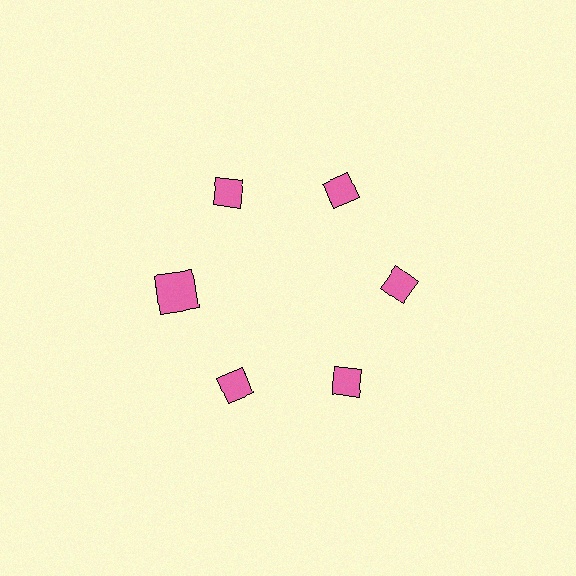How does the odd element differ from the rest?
It has a different shape: square instead of diamond.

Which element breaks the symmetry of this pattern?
The pink square at roughly the 9 o'clock position breaks the symmetry. All other shapes are pink diamonds.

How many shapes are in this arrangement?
There are 6 shapes arranged in a ring pattern.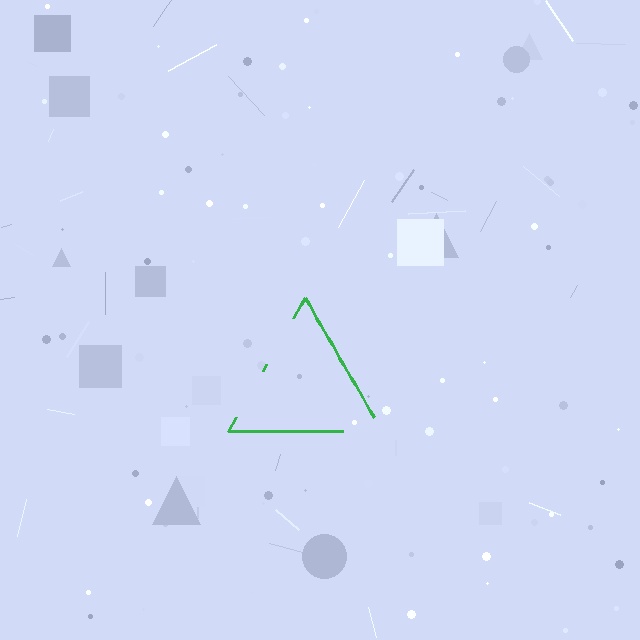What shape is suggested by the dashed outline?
The dashed outline suggests a triangle.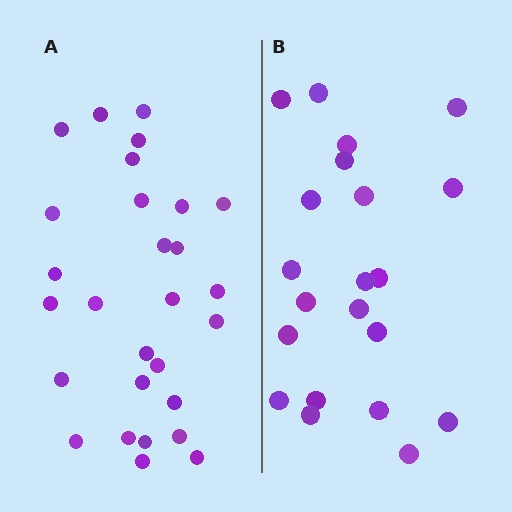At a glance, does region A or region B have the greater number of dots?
Region A (the left region) has more dots.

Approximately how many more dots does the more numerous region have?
Region A has roughly 8 or so more dots than region B.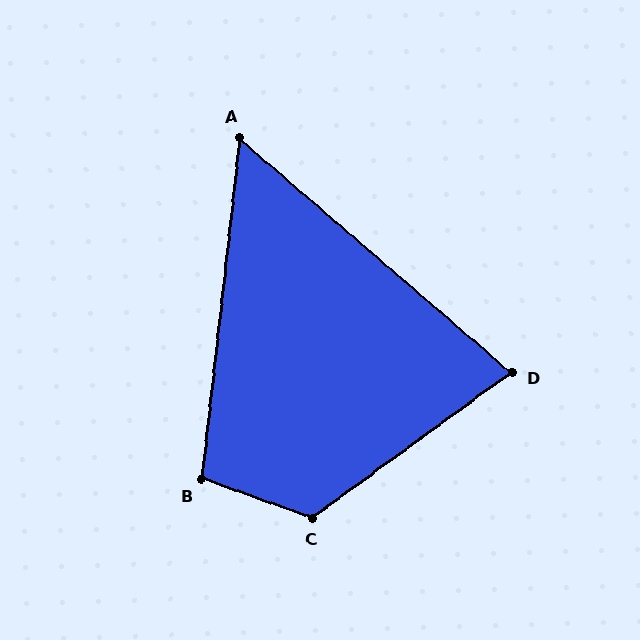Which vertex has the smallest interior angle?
A, at approximately 56 degrees.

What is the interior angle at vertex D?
Approximately 77 degrees (acute).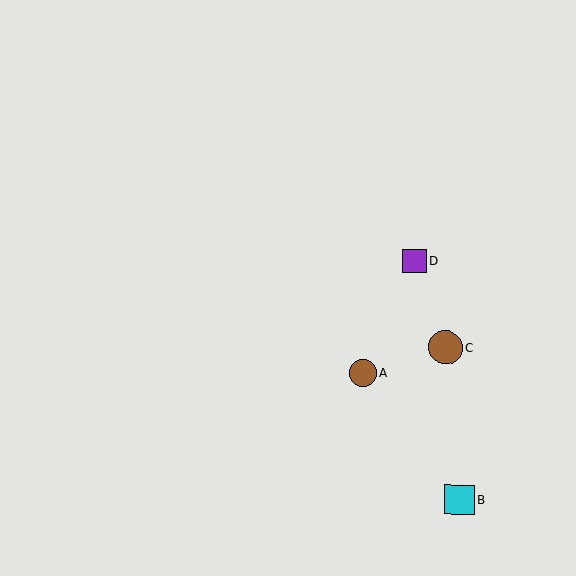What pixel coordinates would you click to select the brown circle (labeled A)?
Click at (363, 373) to select the brown circle A.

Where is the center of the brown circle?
The center of the brown circle is at (363, 373).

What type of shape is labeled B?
Shape B is a cyan square.